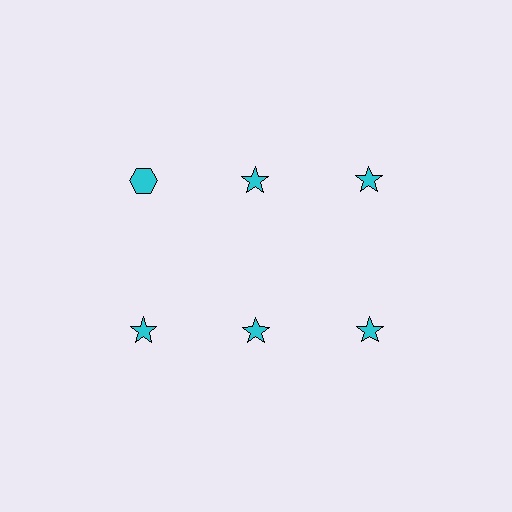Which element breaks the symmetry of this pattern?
The cyan hexagon in the top row, leftmost column breaks the symmetry. All other shapes are cyan stars.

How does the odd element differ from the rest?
It has a different shape: hexagon instead of star.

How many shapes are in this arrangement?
There are 6 shapes arranged in a grid pattern.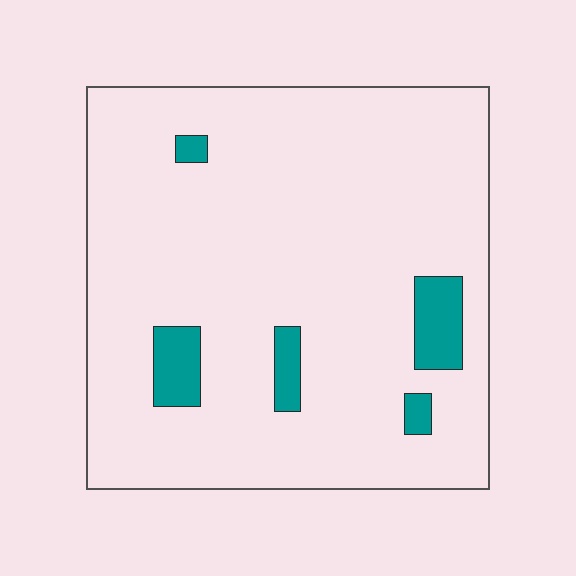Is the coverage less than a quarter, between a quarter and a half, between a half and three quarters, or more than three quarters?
Less than a quarter.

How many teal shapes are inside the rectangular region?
5.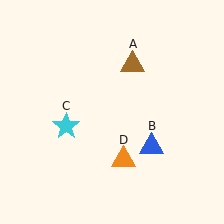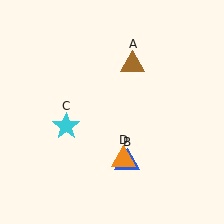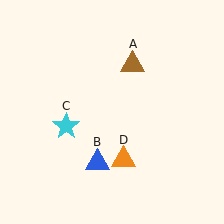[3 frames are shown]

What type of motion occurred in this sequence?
The blue triangle (object B) rotated clockwise around the center of the scene.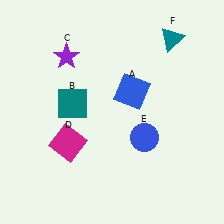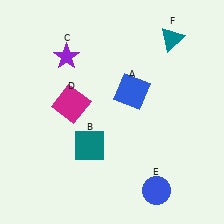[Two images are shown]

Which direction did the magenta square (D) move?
The magenta square (D) moved up.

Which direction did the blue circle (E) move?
The blue circle (E) moved down.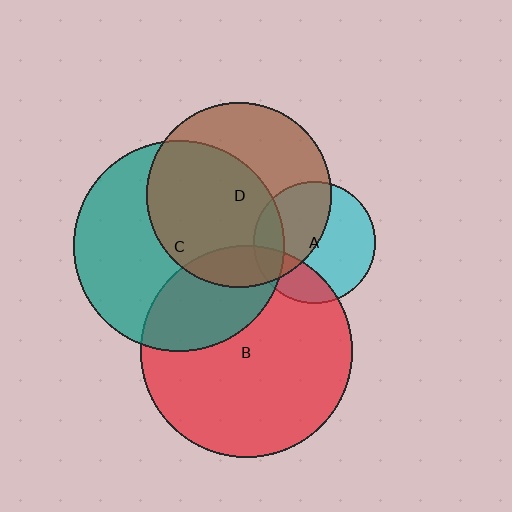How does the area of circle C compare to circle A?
Approximately 3.0 times.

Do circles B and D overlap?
Yes.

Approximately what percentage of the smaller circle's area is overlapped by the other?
Approximately 15%.